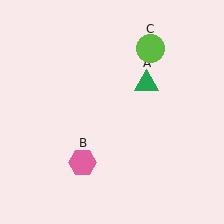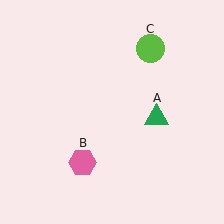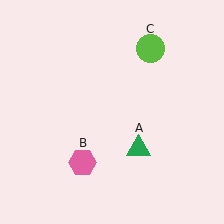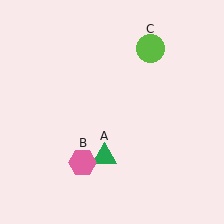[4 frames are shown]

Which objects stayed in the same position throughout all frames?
Pink hexagon (object B) and lime circle (object C) remained stationary.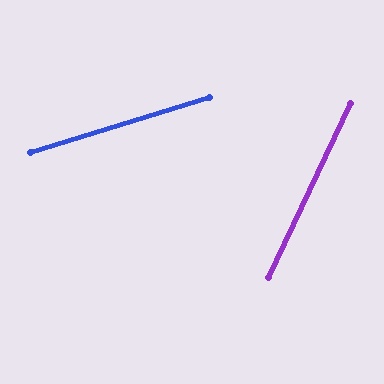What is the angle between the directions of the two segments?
Approximately 48 degrees.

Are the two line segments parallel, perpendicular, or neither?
Neither parallel nor perpendicular — they differ by about 48°.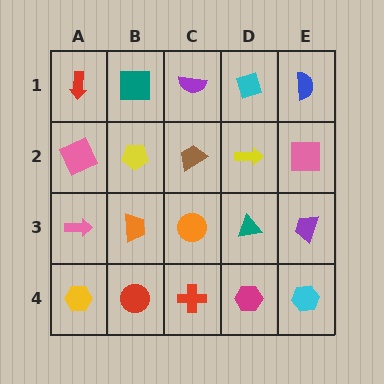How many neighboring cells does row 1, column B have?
3.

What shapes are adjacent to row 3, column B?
A yellow pentagon (row 2, column B), a red circle (row 4, column B), a pink arrow (row 3, column A), an orange circle (row 3, column C).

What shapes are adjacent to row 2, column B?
A teal square (row 1, column B), an orange trapezoid (row 3, column B), a pink square (row 2, column A), a brown trapezoid (row 2, column C).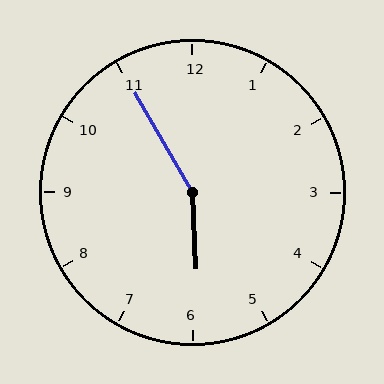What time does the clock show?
5:55.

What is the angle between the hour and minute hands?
Approximately 152 degrees.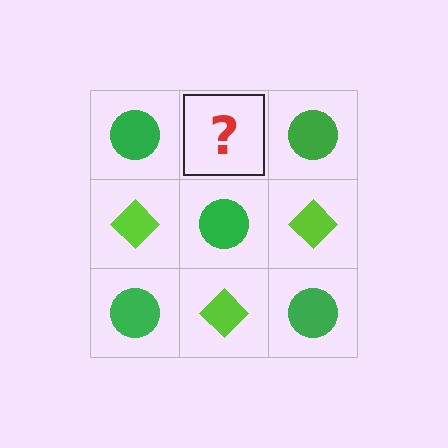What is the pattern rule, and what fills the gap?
The rule is that it alternates green circle and lime diamond in a checkerboard pattern. The gap should be filled with a lime diamond.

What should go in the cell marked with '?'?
The missing cell should contain a lime diamond.